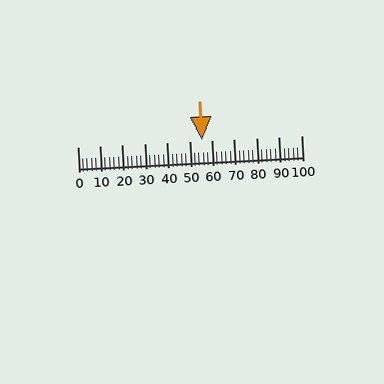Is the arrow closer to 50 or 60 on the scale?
The arrow is closer to 60.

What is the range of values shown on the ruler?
The ruler shows values from 0 to 100.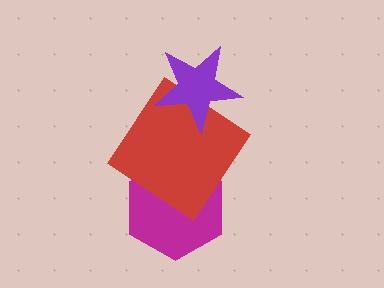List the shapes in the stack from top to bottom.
From top to bottom: the purple star, the red diamond, the magenta hexagon.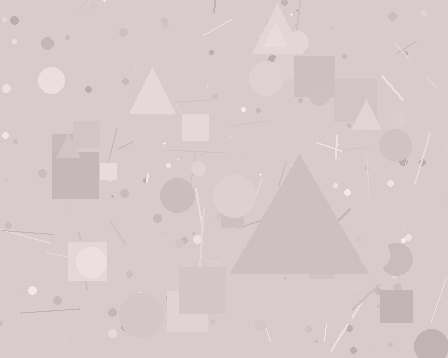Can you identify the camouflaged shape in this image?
The camouflaged shape is a triangle.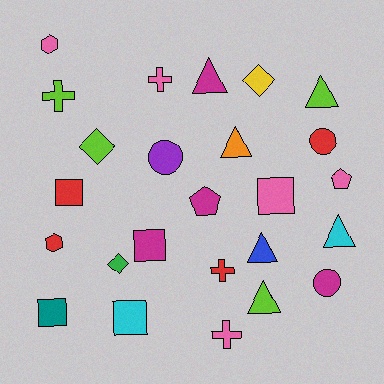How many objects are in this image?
There are 25 objects.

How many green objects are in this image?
There is 1 green object.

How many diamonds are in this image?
There are 3 diamonds.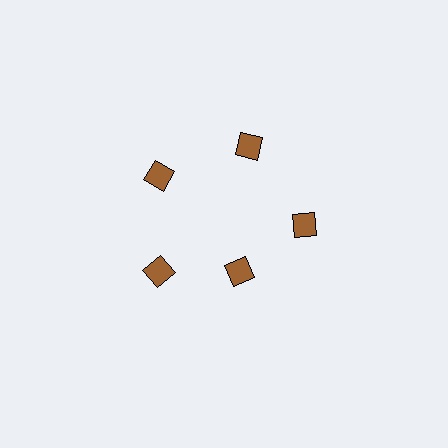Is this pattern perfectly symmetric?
No. The 5 brown diamonds are arranged in a ring, but one element near the 5 o'clock position is pulled inward toward the center, breaking the 5-fold rotational symmetry.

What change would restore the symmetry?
The symmetry would be restored by moving it outward, back onto the ring so that all 5 diamonds sit at equal angles and equal distance from the center.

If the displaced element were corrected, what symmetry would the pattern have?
It would have 5-fold rotational symmetry — the pattern would map onto itself every 72 degrees.